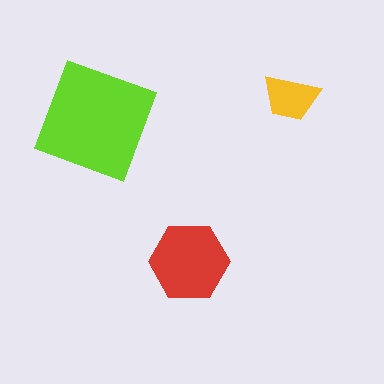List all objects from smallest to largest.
The yellow trapezoid, the red hexagon, the lime square.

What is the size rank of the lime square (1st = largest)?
1st.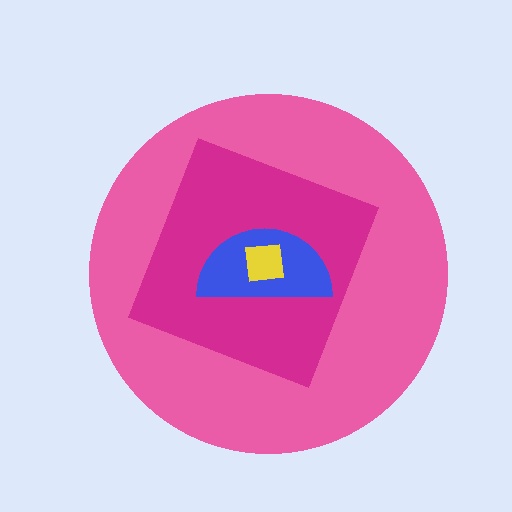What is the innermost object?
The yellow square.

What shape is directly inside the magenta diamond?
The blue semicircle.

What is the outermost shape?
The pink circle.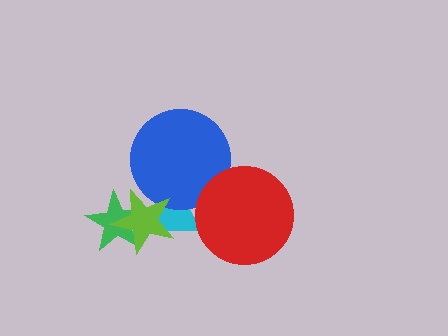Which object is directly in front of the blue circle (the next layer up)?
The lime star is directly in front of the blue circle.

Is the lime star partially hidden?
No, no other shape covers it.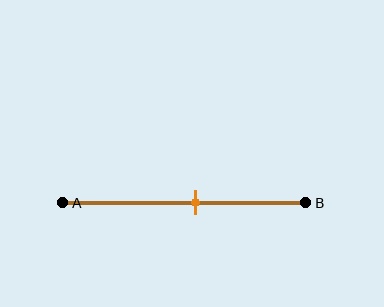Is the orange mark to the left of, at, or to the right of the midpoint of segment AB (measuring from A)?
The orange mark is to the right of the midpoint of segment AB.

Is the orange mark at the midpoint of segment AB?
No, the mark is at about 55% from A, not at the 50% midpoint.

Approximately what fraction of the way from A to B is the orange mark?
The orange mark is approximately 55% of the way from A to B.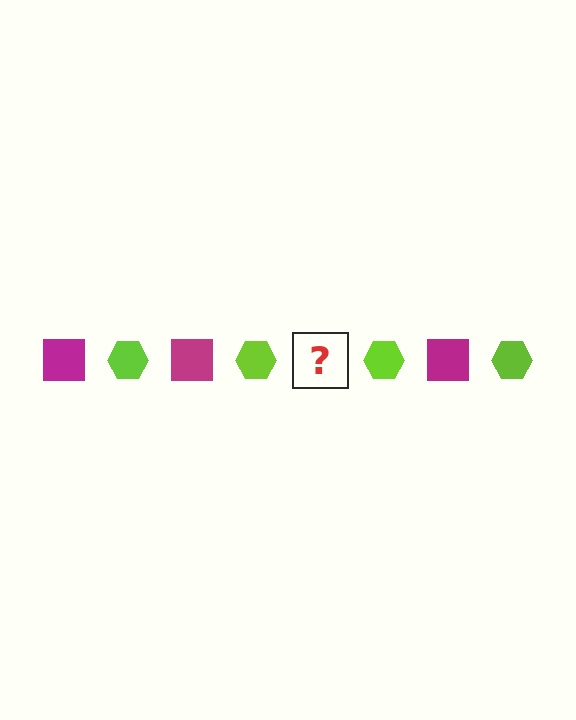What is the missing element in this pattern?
The missing element is a magenta square.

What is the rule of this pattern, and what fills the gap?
The rule is that the pattern alternates between magenta square and lime hexagon. The gap should be filled with a magenta square.